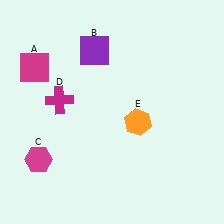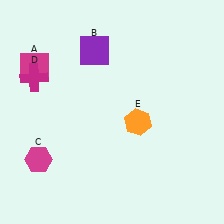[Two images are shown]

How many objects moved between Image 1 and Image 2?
1 object moved between the two images.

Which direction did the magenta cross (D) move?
The magenta cross (D) moved left.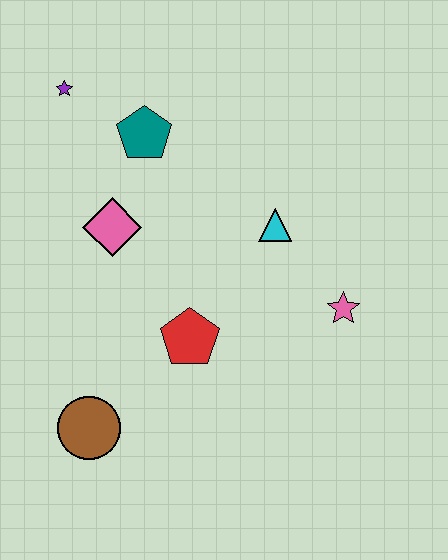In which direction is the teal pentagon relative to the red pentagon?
The teal pentagon is above the red pentagon.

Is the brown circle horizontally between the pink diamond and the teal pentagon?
No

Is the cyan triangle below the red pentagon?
No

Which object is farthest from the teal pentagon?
The brown circle is farthest from the teal pentagon.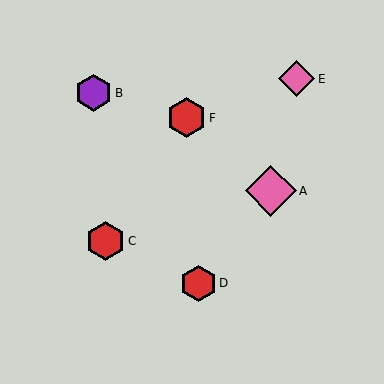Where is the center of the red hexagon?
The center of the red hexagon is at (198, 283).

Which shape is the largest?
The pink diamond (labeled A) is the largest.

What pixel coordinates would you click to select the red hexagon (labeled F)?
Click at (186, 118) to select the red hexagon F.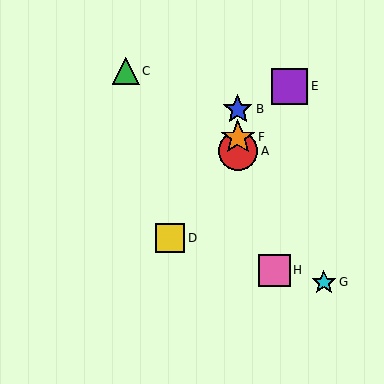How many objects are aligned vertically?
3 objects (A, B, F) are aligned vertically.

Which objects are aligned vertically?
Objects A, B, F are aligned vertically.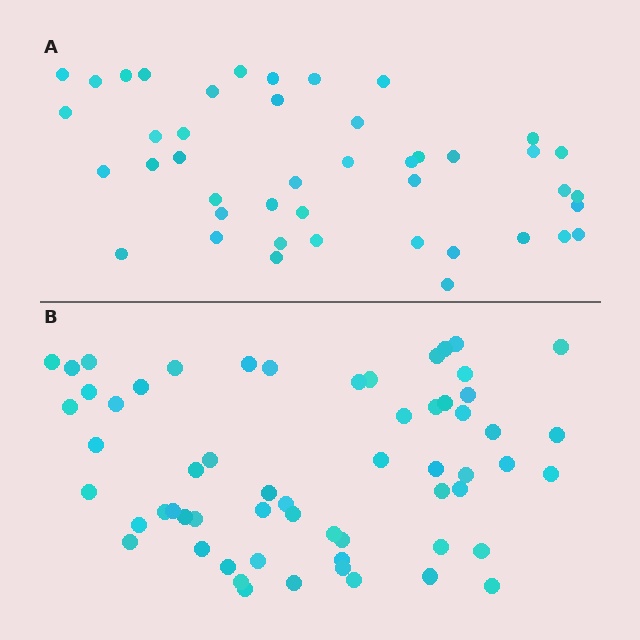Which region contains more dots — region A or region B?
Region B (the bottom region) has more dots.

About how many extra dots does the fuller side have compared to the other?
Region B has approximately 15 more dots than region A.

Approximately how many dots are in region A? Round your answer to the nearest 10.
About 40 dots. (The exact count is 44, which rounds to 40.)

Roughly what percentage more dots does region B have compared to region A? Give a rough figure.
About 35% more.